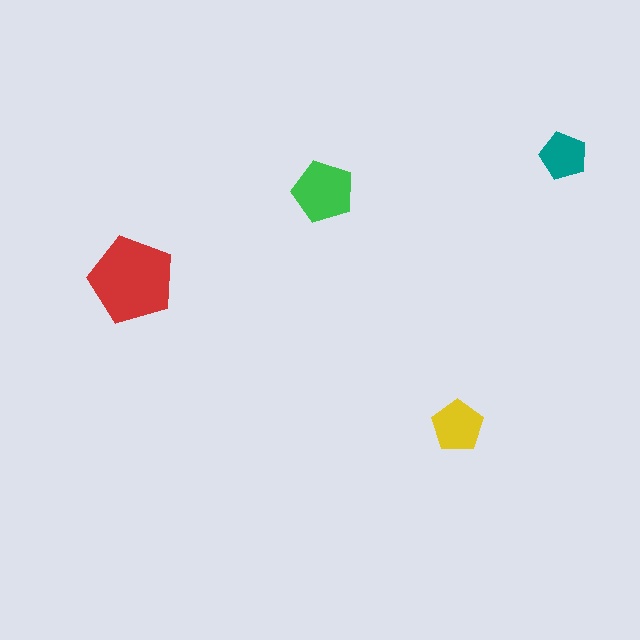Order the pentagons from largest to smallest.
the red one, the green one, the yellow one, the teal one.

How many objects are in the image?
There are 4 objects in the image.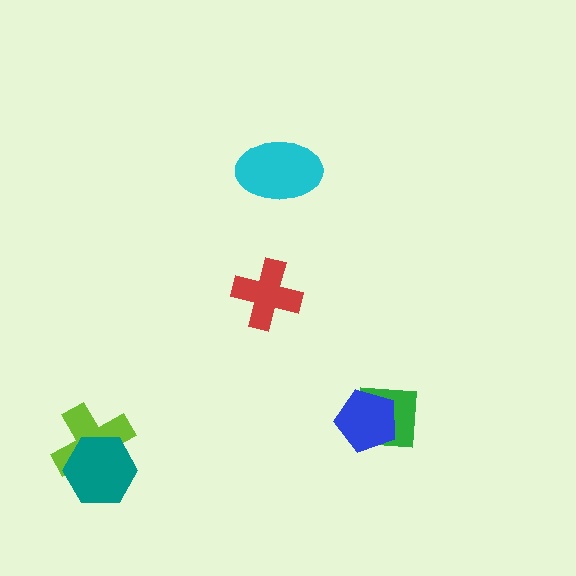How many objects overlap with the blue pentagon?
1 object overlaps with the blue pentagon.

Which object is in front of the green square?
The blue pentagon is in front of the green square.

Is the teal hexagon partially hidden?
No, no other shape covers it.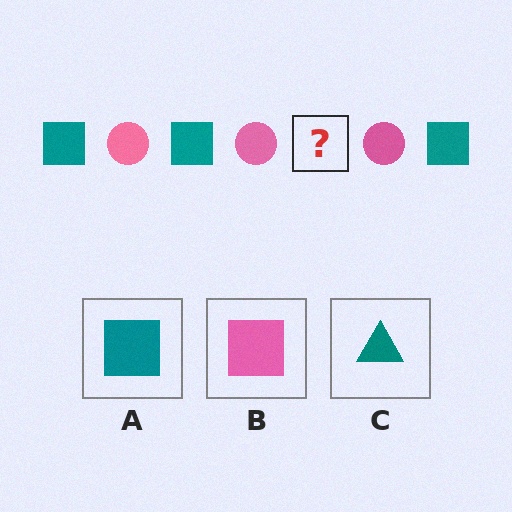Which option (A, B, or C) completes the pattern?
A.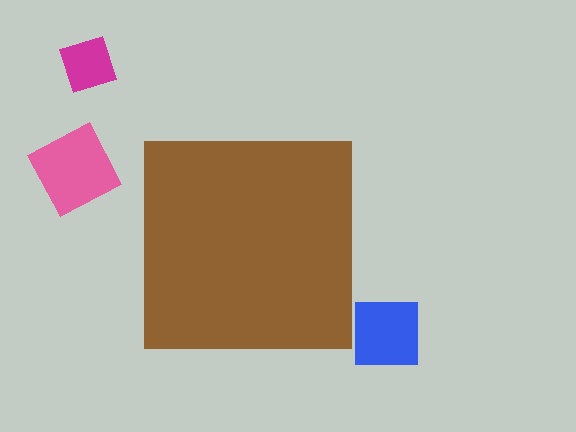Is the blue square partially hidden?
No, the blue square is fully visible.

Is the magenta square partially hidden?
No, the magenta square is fully visible.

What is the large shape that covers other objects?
A brown square.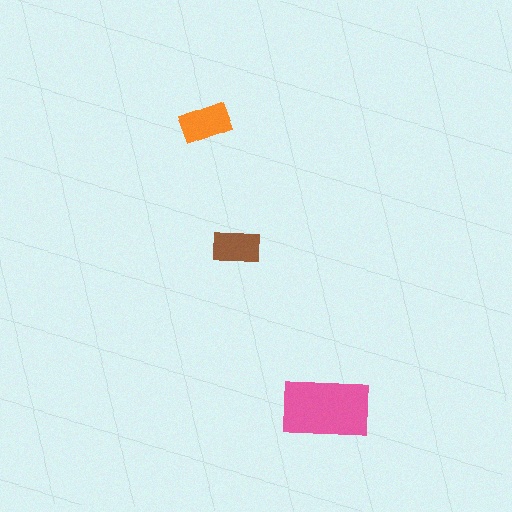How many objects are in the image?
There are 3 objects in the image.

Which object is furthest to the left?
The orange rectangle is leftmost.